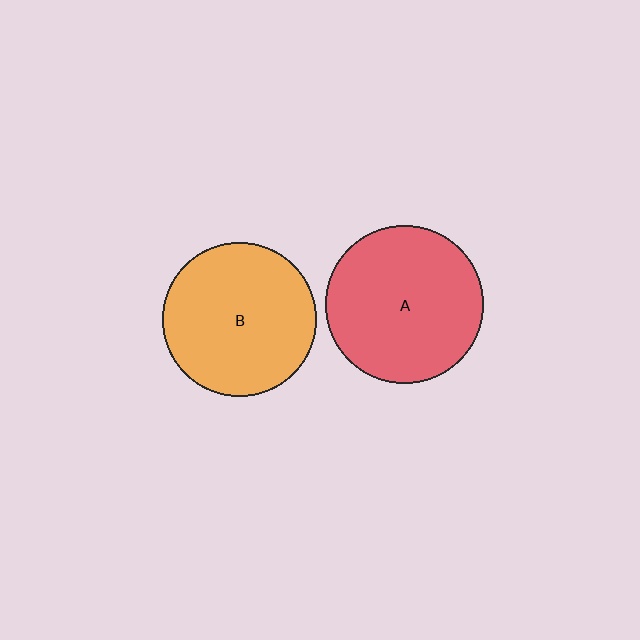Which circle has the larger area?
Circle A (red).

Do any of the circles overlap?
No, none of the circles overlap.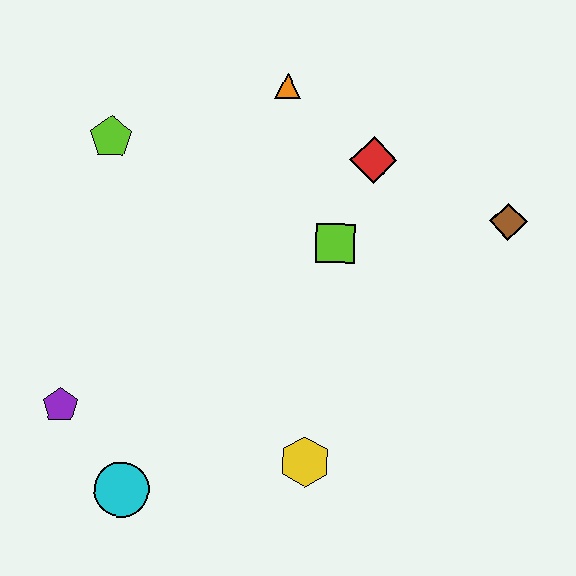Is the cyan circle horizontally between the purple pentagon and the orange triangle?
Yes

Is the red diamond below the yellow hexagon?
No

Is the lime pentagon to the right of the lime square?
No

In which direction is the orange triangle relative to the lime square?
The orange triangle is above the lime square.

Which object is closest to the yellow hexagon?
The cyan circle is closest to the yellow hexagon.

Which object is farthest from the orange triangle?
The cyan circle is farthest from the orange triangle.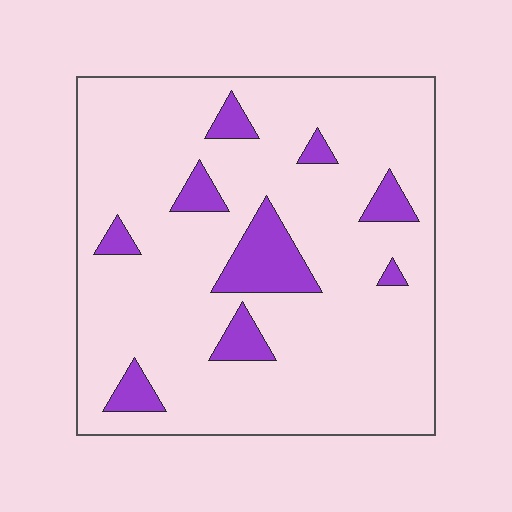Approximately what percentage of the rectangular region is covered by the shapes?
Approximately 15%.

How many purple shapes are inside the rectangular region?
9.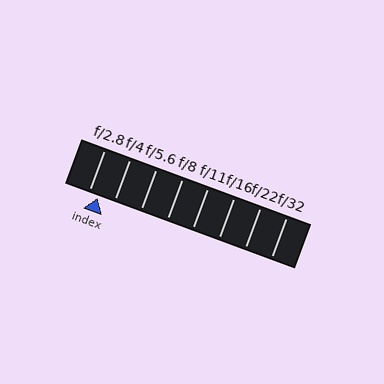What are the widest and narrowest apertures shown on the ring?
The widest aperture shown is f/2.8 and the narrowest is f/32.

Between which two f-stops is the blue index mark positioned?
The index mark is between f/2.8 and f/4.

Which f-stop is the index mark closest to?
The index mark is closest to f/2.8.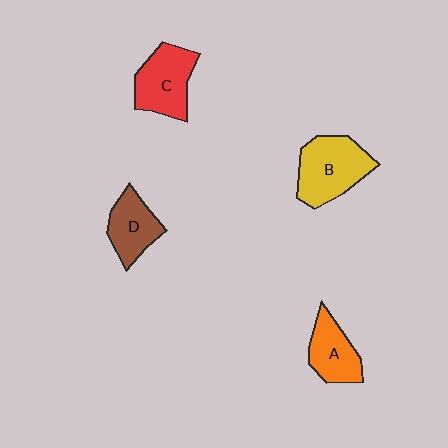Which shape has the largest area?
Shape B (yellow).